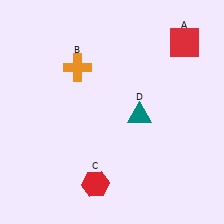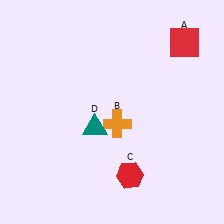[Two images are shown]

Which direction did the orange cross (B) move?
The orange cross (B) moved down.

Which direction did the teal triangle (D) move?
The teal triangle (D) moved left.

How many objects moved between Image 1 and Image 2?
3 objects moved between the two images.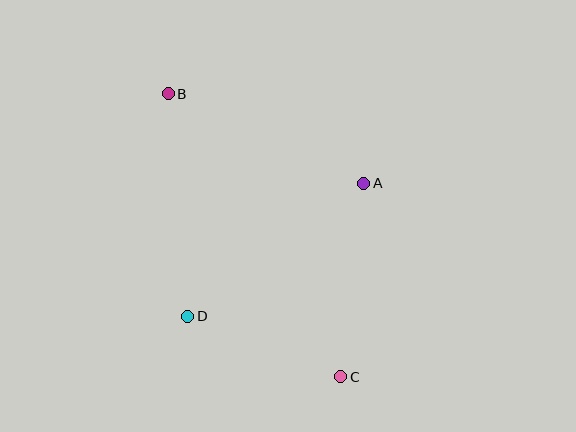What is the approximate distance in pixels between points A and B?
The distance between A and B is approximately 215 pixels.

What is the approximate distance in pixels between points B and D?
The distance between B and D is approximately 223 pixels.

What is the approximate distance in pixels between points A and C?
The distance between A and C is approximately 195 pixels.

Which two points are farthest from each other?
Points B and C are farthest from each other.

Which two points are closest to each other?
Points C and D are closest to each other.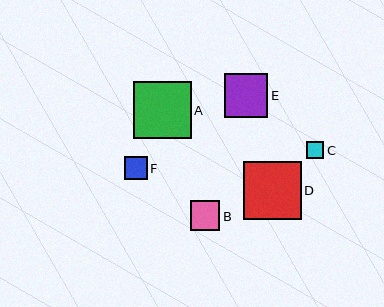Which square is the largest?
Square A is the largest with a size of approximately 58 pixels.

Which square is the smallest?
Square C is the smallest with a size of approximately 17 pixels.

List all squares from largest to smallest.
From largest to smallest: A, D, E, B, F, C.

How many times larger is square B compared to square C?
Square B is approximately 1.7 times the size of square C.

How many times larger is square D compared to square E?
Square D is approximately 1.3 times the size of square E.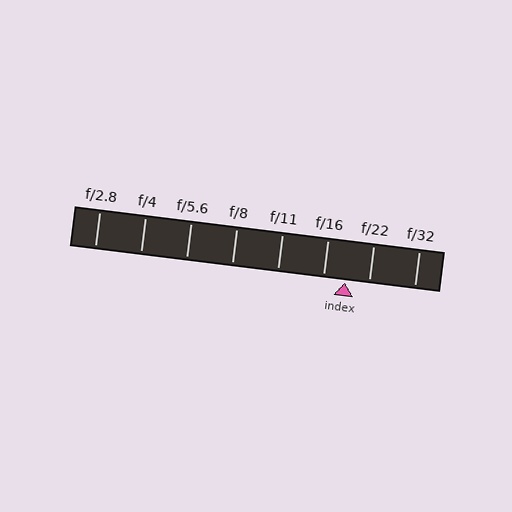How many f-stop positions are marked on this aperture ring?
There are 8 f-stop positions marked.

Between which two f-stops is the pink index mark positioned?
The index mark is between f/16 and f/22.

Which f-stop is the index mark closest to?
The index mark is closest to f/16.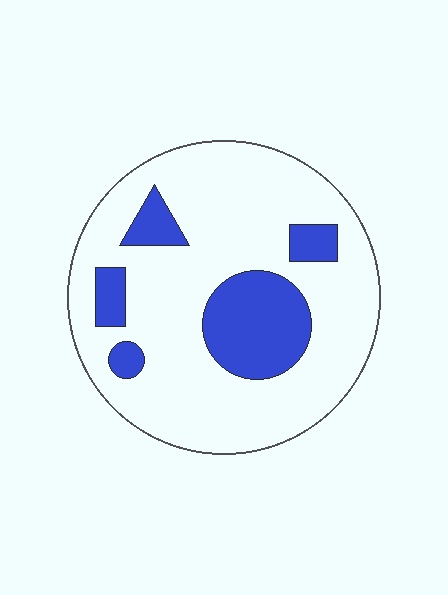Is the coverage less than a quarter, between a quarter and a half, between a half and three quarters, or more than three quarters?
Less than a quarter.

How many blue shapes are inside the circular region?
5.